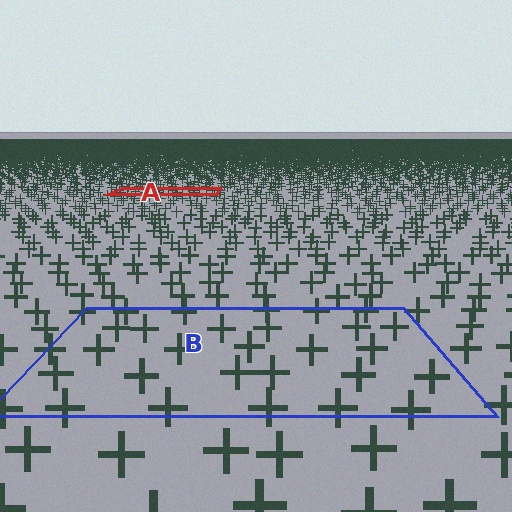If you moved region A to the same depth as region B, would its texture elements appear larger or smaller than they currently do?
They would appear larger. At a closer depth, the same texture elements are projected at a bigger on-screen size.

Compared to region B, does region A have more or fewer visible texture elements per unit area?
Region A has more texture elements per unit area — they are packed more densely because it is farther away.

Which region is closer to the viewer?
Region B is closer. The texture elements there are larger and more spread out.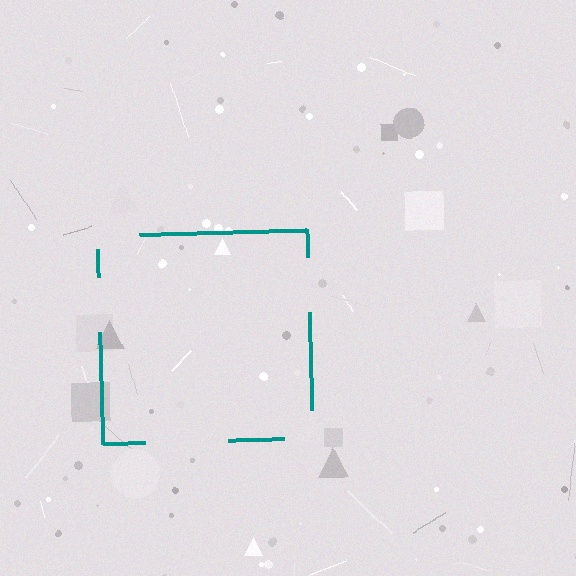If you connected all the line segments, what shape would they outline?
They would outline a square.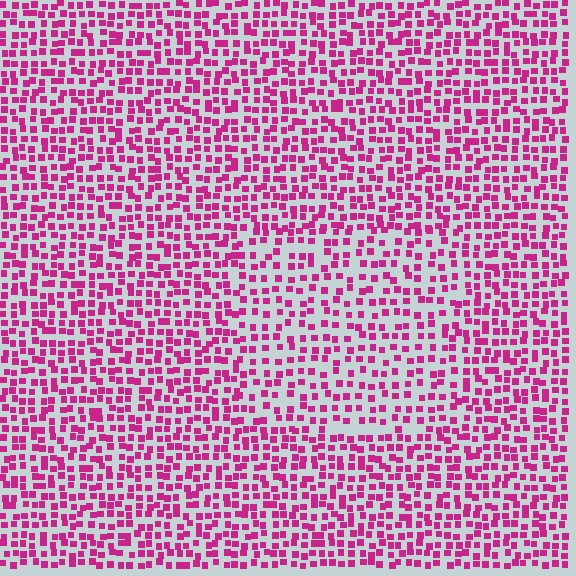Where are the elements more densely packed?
The elements are more densely packed outside the rectangle boundary.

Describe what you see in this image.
The image contains small magenta elements arranged at two different densities. A rectangle-shaped region is visible where the elements are less densely packed than the surrounding area.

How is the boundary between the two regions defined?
The boundary is defined by a change in element density (approximately 1.5x ratio). All elements are the same color, size, and shape.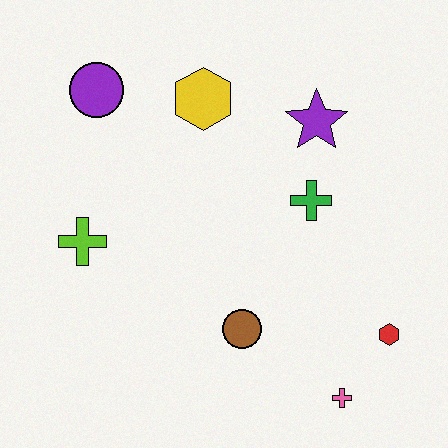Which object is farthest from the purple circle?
The pink cross is farthest from the purple circle.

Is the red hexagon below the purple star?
Yes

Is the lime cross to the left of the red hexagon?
Yes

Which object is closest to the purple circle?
The yellow hexagon is closest to the purple circle.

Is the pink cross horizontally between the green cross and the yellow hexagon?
No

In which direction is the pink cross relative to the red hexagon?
The pink cross is below the red hexagon.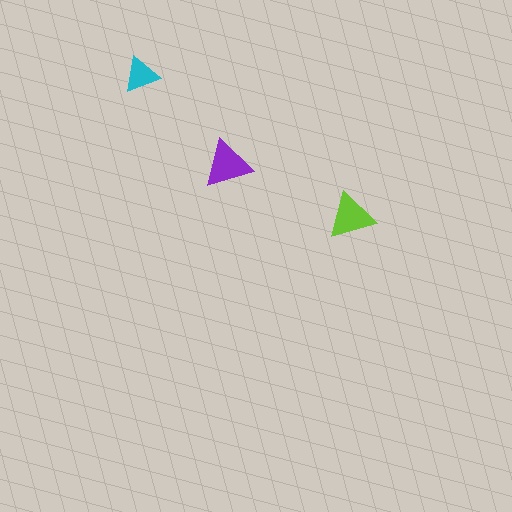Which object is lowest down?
The lime triangle is bottommost.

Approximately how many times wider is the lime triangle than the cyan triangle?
About 1.5 times wider.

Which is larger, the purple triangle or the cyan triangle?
The purple one.